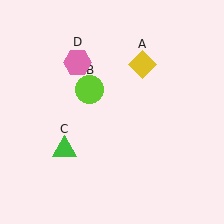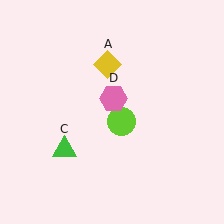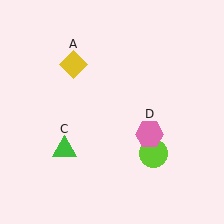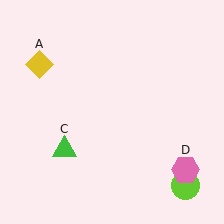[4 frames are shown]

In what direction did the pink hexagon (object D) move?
The pink hexagon (object D) moved down and to the right.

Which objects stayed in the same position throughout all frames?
Green triangle (object C) remained stationary.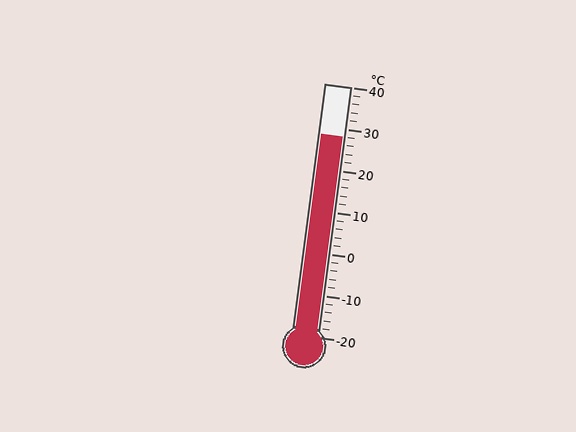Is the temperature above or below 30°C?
The temperature is below 30°C.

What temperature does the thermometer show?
The thermometer shows approximately 28°C.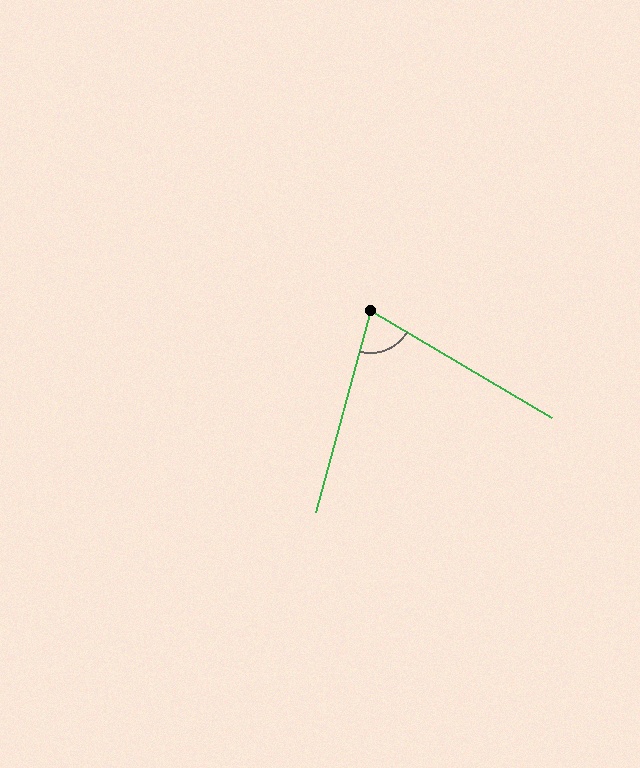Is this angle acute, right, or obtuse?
It is acute.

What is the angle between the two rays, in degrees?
Approximately 75 degrees.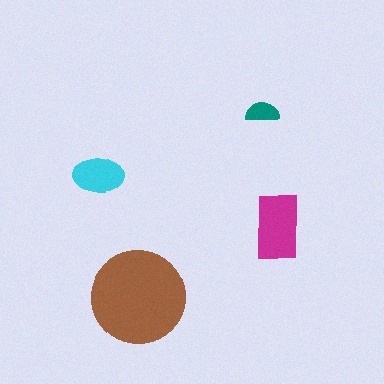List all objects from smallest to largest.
The teal semicircle, the cyan ellipse, the magenta rectangle, the brown circle.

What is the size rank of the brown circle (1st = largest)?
1st.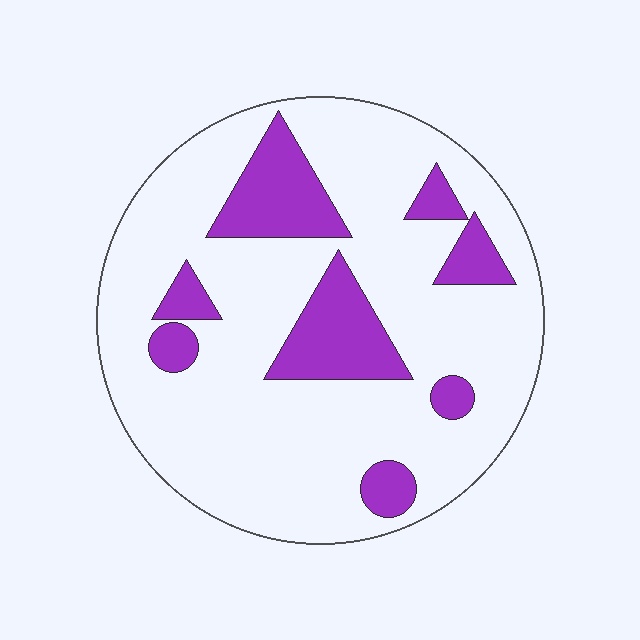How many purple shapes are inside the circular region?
8.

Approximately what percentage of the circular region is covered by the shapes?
Approximately 20%.